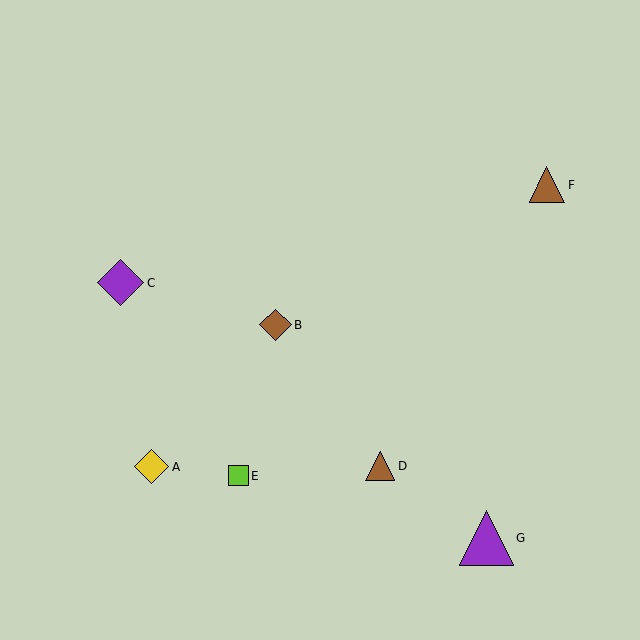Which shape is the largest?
The purple triangle (labeled G) is the largest.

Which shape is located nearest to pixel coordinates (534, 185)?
The brown triangle (labeled F) at (547, 185) is nearest to that location.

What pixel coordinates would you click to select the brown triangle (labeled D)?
Click at (380, 466) to select the brown triangle D.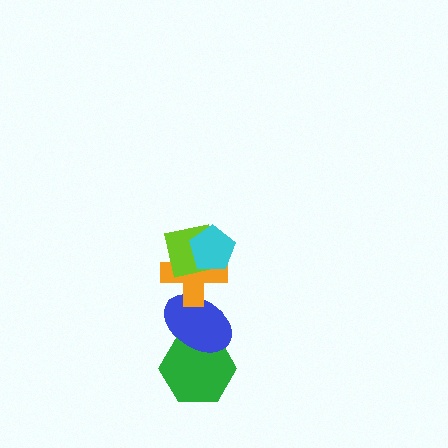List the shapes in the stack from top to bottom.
From top to bottom: the cyan pentagon, the lime square, the orange cross, the blue ellipse, the green hexagon.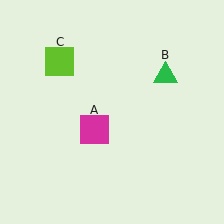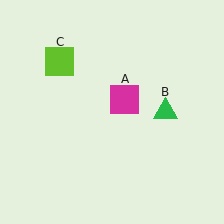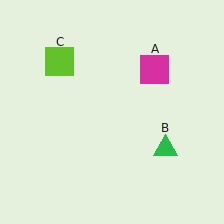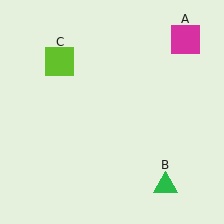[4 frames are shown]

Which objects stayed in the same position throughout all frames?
Lime square (object C) remained stationary.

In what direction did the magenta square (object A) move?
The magenta square (object A) moved up and to the right.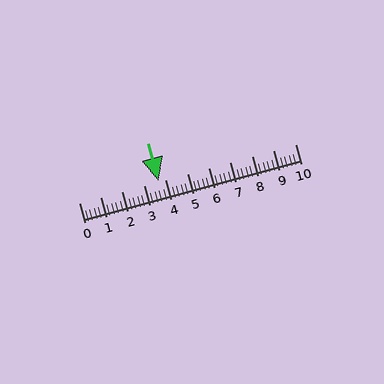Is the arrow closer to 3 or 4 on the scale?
The arrow is closer to 4.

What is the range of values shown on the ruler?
The ruler shows values from 0 to 10.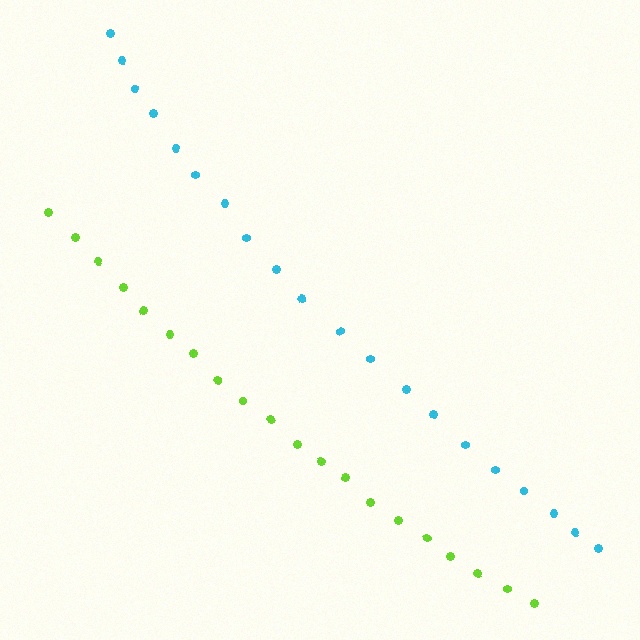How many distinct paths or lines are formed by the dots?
There are 2 distinct paths.